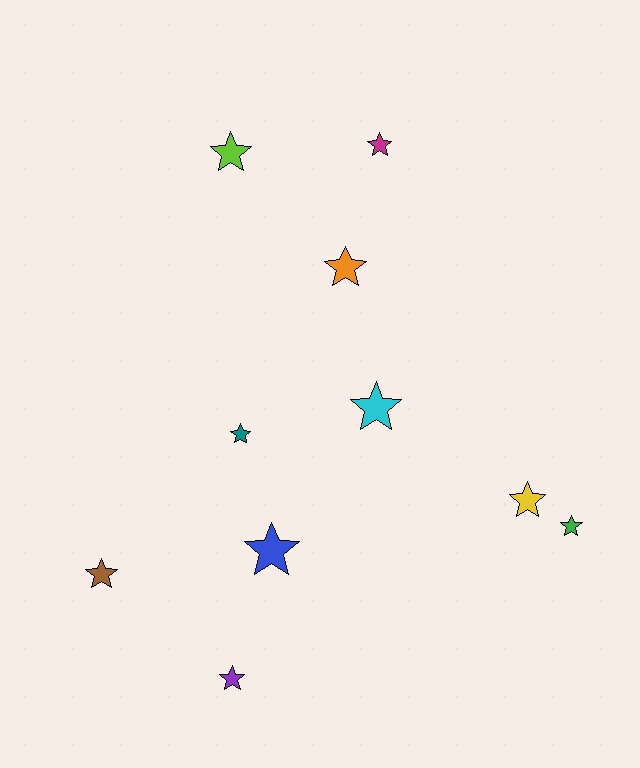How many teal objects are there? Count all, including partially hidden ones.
There is 1 teal object.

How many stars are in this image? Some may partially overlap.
There are 10 stars.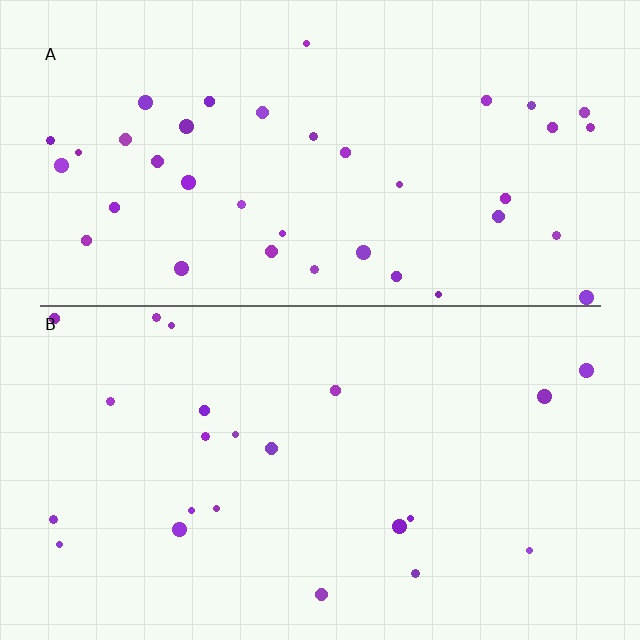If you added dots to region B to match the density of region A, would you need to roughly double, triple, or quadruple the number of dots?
Approximately double.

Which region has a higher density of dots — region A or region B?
A (the top).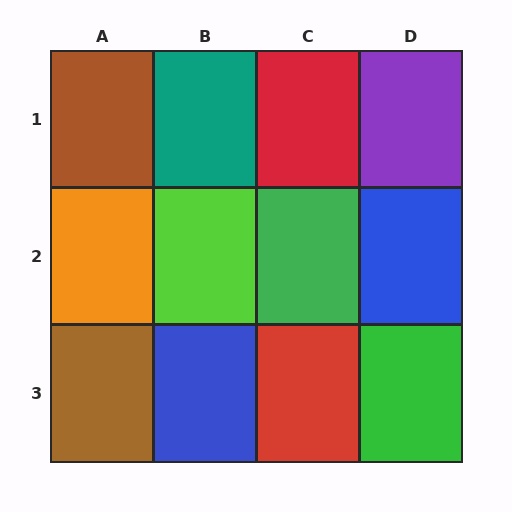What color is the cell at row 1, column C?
Red.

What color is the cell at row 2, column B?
Lime.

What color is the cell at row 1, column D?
Purple.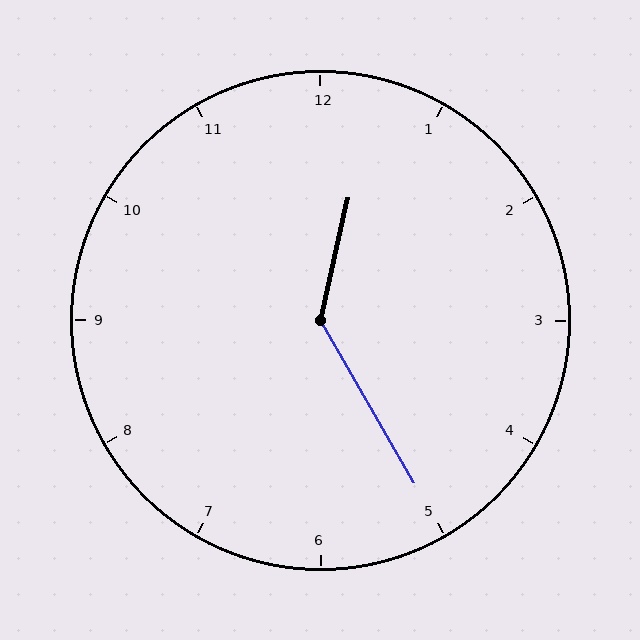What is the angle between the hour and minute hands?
Approximately 138 degrees.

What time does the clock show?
12:25.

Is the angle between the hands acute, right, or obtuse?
It is obtuse.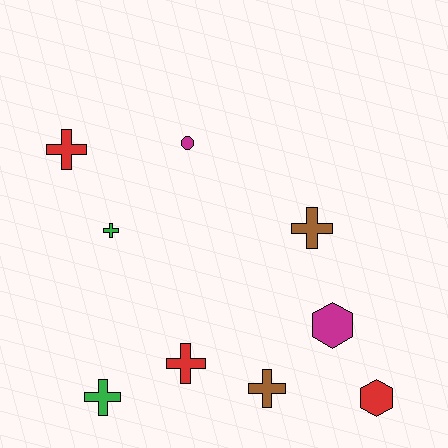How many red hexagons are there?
There is 1 red hexagon.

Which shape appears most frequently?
Cross, with 6 objects.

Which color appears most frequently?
Red, with 3 objects.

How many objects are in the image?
There are 9 objects.